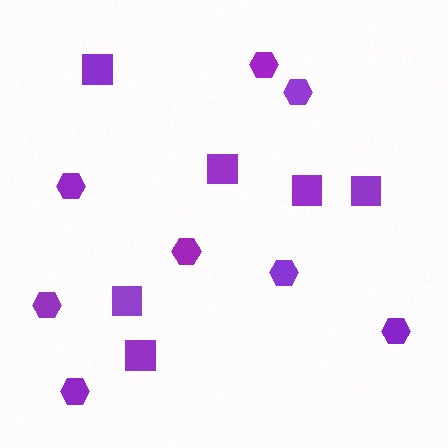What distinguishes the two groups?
There are 2 groups: one group of hexagons (8) and one group of squares (6).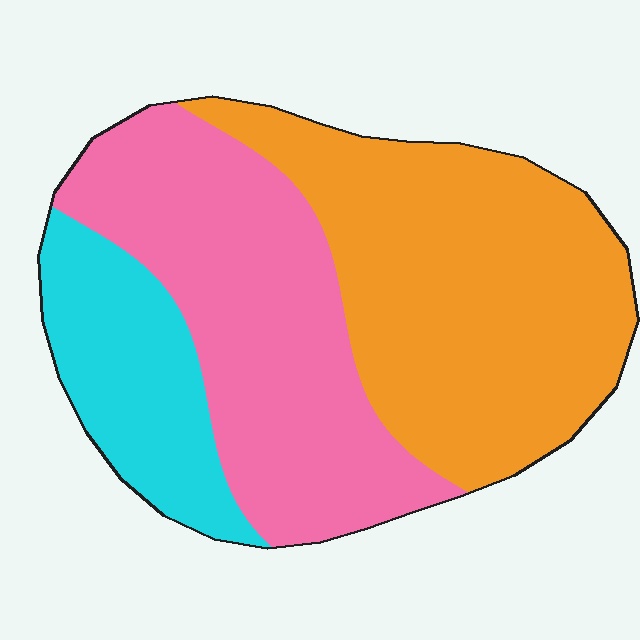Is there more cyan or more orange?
Orange.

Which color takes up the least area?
Cyan, at roughly 20%.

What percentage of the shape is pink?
Pink takes up about three eighths (3/8) of the shape.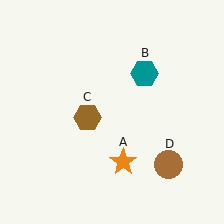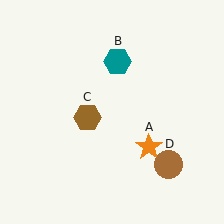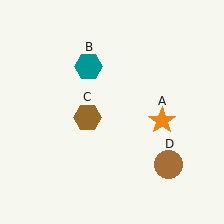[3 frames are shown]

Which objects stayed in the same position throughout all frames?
Brown hexagon (object C) and brown circle (object D) remained stationary.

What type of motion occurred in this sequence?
The orange star (object A), teal hexagon (object B) rotated counterclockwise around the center of the scene.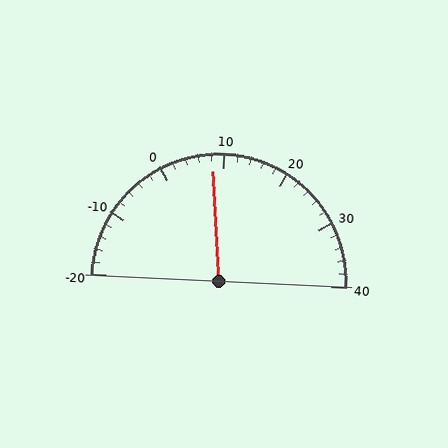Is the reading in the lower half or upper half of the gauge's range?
The reading is in the lower half of the range (-20 to 40).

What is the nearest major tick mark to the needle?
The nearest major tick mark is 10.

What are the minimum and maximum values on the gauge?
The gauge ranges from -20 to 40.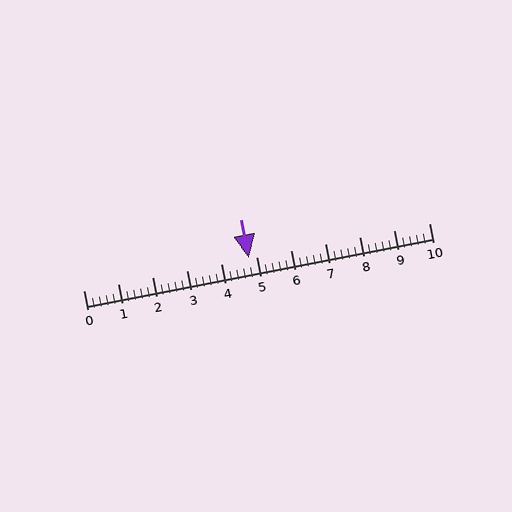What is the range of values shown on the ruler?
The ruler shows values from 0 to 10.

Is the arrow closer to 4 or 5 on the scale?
The arrow is closer to 5.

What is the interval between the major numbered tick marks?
The major tick marks are spaced 1 units apart.